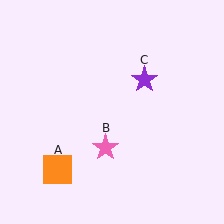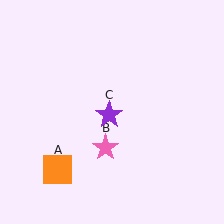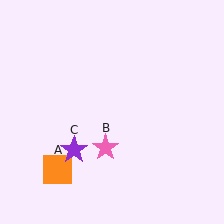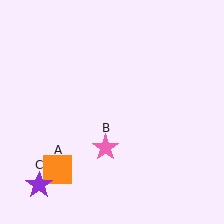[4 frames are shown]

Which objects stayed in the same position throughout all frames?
Orange square (object A) and pink star (object B) remained stationary.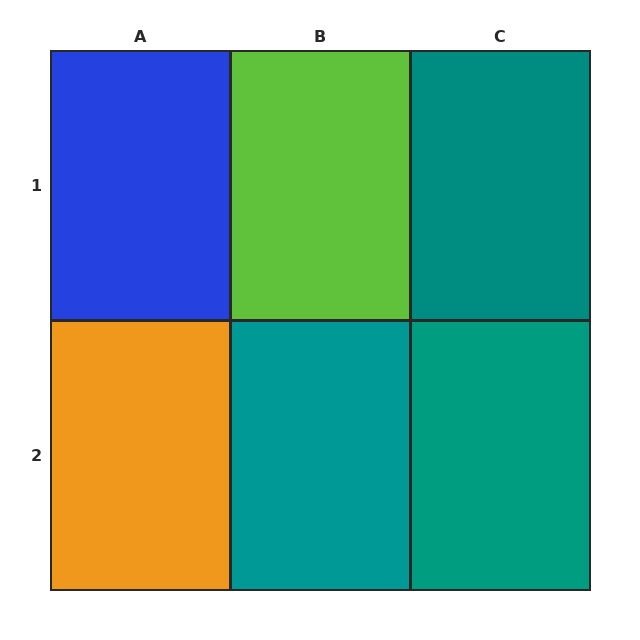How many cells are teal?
3 cells are teal.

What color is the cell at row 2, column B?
Teal.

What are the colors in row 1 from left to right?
Blue, lime, teal.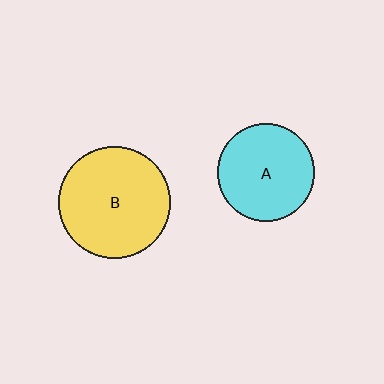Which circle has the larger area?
Circle B (yellow).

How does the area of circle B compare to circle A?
Approximately 1.3 times.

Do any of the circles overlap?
No, none of the circles overlap.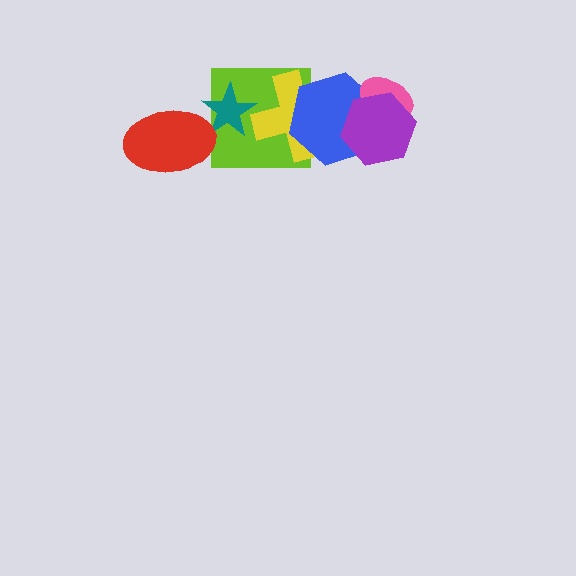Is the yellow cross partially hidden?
Yes, it is partially covered by another shape.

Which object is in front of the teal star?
The red ellipse is in front of the teal star.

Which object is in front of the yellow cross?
The blue hexagon is in front of the yellow cross.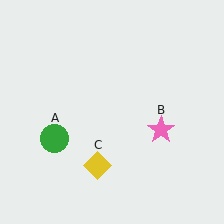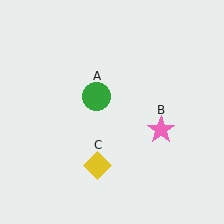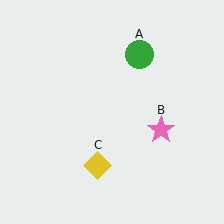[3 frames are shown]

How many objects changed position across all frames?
1 object changed position: green circle (object A).